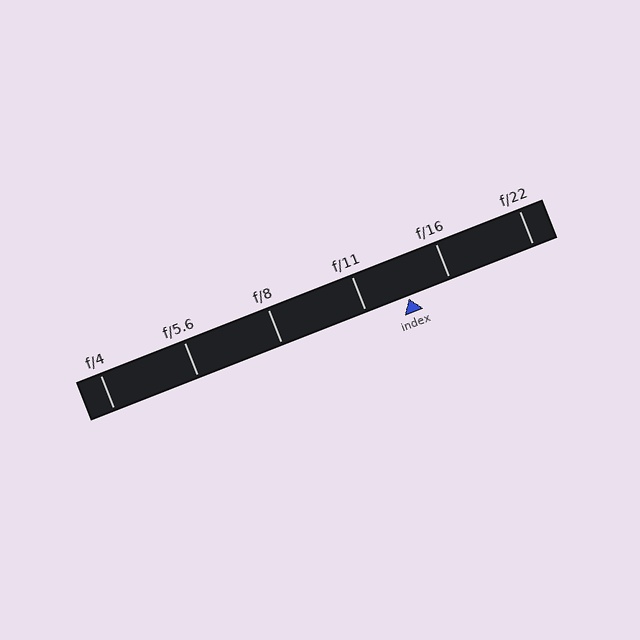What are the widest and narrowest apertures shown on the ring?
The widest aperture shown is f/4 and the narrowest is f/22.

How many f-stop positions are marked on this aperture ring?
There are 6 f-stop positions marked.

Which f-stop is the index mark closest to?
The index mark is closest to f/16.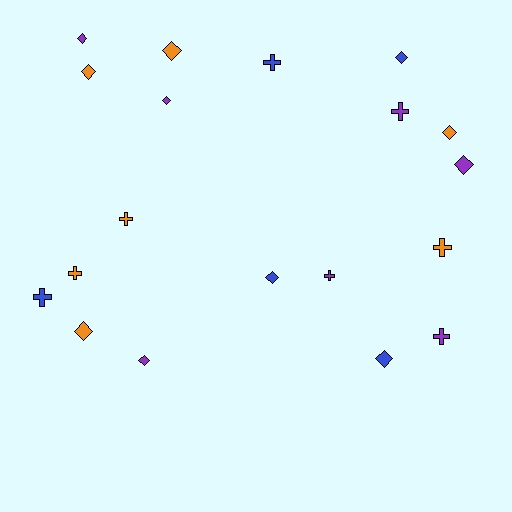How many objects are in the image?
There are 19 objects.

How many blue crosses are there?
There are 2 blue crosses.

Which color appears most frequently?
Orange, with 7 objects.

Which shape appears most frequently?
Diamond, with 11 objects.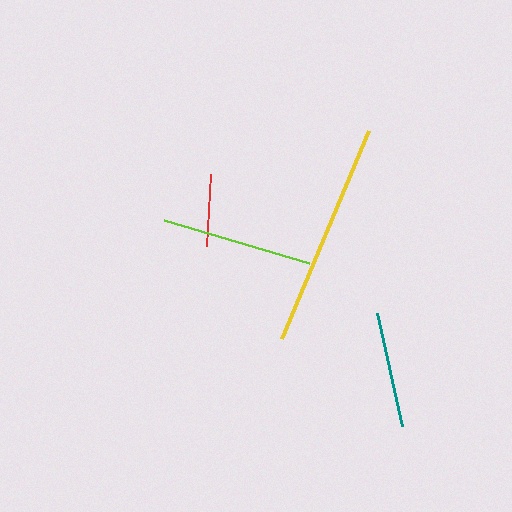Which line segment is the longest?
The yellow line is the longest at approximately 226 pixels.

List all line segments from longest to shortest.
From longest to shortest: yellow, lime, teal, red.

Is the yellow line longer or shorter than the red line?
The yellow line is longer than the red line.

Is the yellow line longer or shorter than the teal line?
The yellow line is longer than the teal line.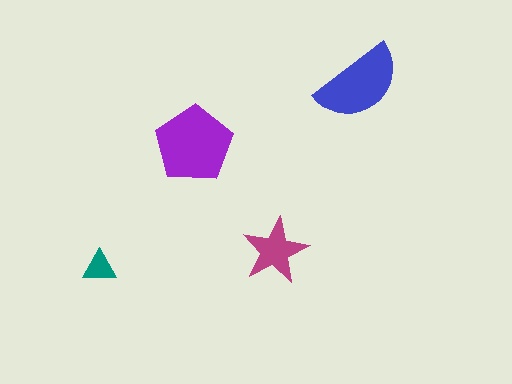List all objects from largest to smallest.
The purple pentagon, the blue semicircle, the magenta star, the teal triangle.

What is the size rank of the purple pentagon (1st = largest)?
1st.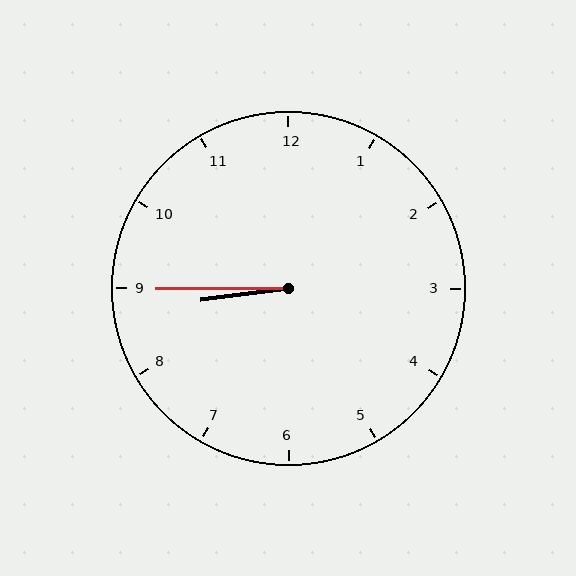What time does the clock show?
8:45.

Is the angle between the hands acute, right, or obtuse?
It is acute.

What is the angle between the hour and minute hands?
Approximately 8 degrees.